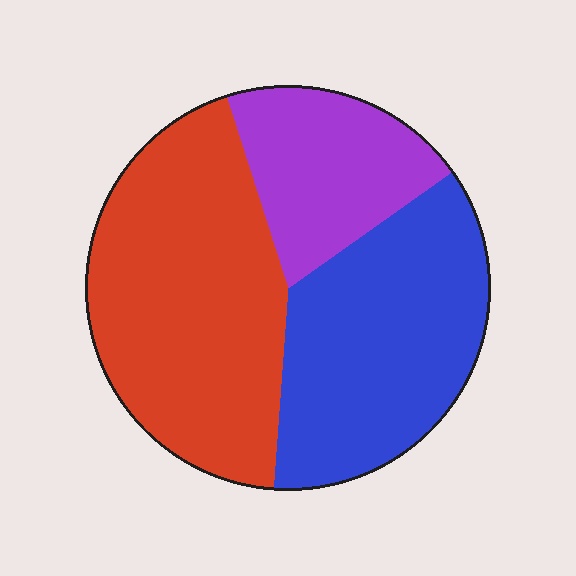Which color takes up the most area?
Red, at roughly 45%.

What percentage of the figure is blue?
Blue covers 36% of the figure.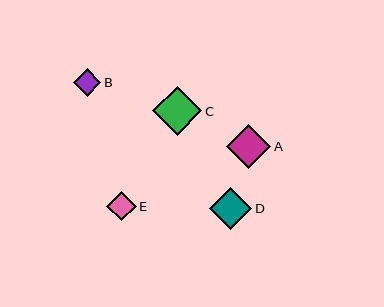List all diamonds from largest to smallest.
From largest to smallest: C, A, D, E, B.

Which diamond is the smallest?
Diamond B is the smallest with a size of approximately 27 pixels.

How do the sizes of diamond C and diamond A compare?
Diamond C and diamond A are approximately the same size.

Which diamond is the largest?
Diamond C is the largest with a size of approximately 49 pixels.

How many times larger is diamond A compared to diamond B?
Diamond A is approximately 1.6 times the size of diamond B.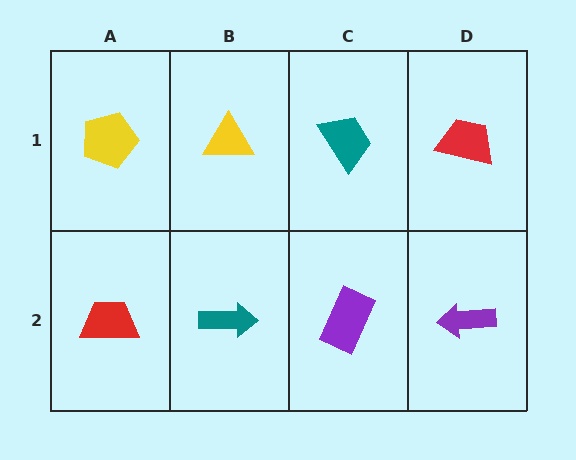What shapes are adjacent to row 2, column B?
A yellow triangle (row 1, column B), a red trapezoid (row 2, column A), a purple rectangle (row 2, column C).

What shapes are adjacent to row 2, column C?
A teal trapezoid (row 1, column C), a teal arrow (row 2, column B), a purple arrow (row 2, column D).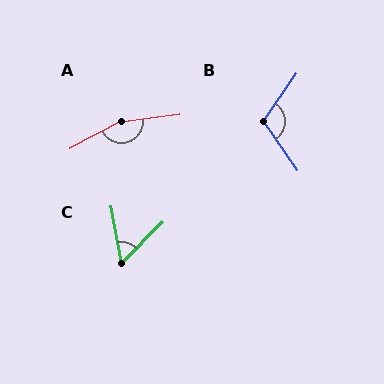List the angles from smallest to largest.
C (55°), B (110°), A (159°).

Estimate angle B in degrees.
Approximately 110 degrees.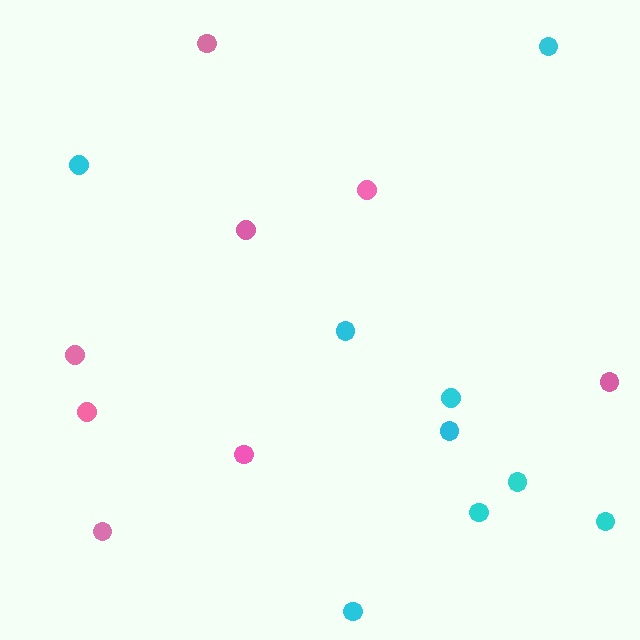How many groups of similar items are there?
There are 2 groups: one group of cyan circles (9) and one group of pink circles (8).